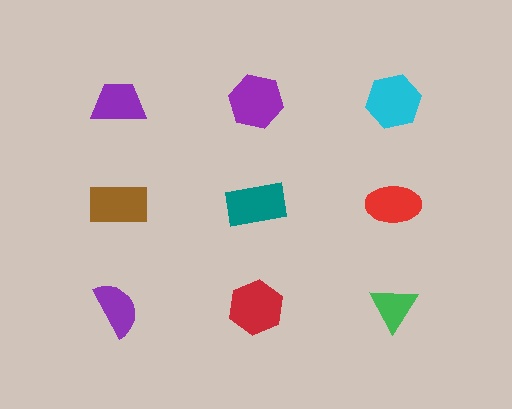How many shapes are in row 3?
3 shapes.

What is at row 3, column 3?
A green triangle.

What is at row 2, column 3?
A red ellipse.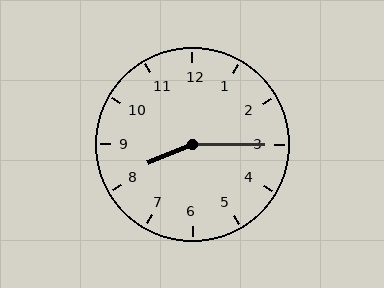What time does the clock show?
8:15.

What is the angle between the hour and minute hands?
Approximately 158 degrees.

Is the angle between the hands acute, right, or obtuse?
It is obtuse.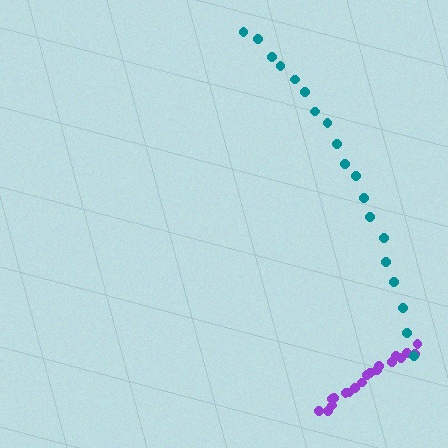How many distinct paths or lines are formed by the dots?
There are 2 distinct paths.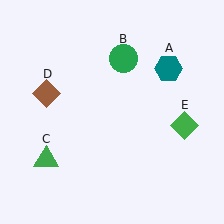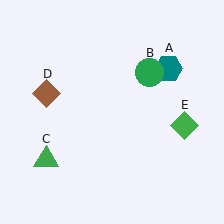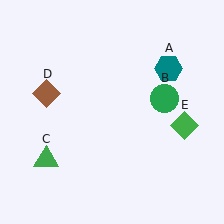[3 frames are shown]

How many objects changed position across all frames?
1 object changed position: green circle (object B).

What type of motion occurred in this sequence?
The green circle (object B) rotated clockwise around the center of the scene.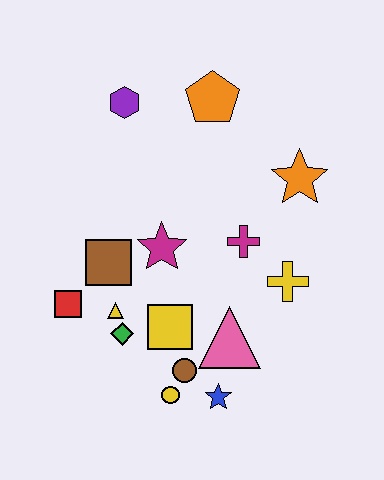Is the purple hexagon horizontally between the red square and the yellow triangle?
No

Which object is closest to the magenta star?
The brown square is closest to the magenta star.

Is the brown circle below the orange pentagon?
Yes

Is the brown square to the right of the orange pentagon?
No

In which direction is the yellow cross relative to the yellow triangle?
The yellow cross is to the right of the yellow triangle.